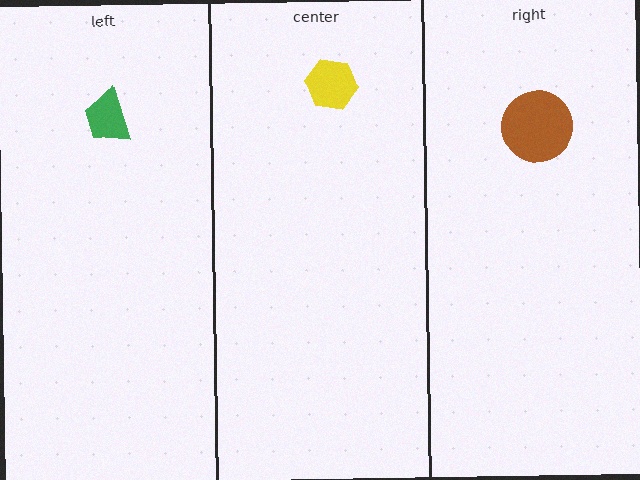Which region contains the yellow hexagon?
The center region.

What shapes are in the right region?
The brown circle.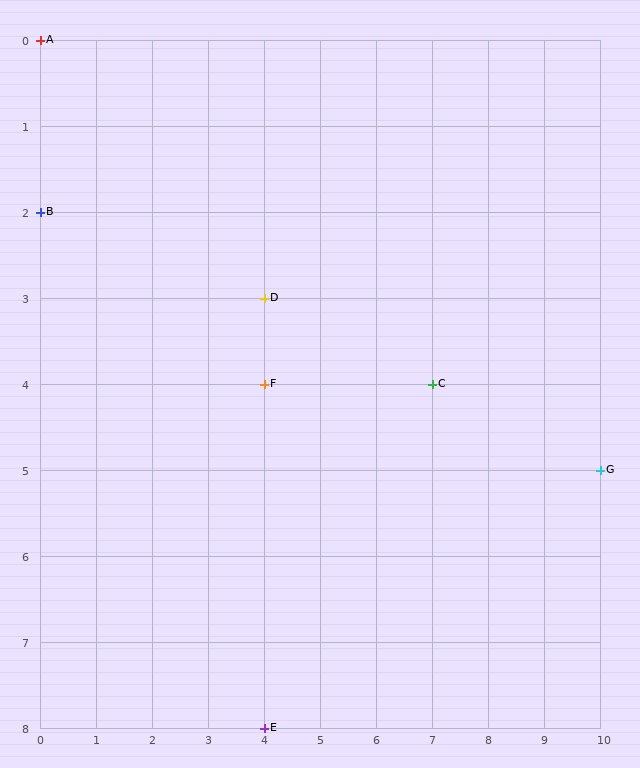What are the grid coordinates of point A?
Point A is at grid coordinates (0, 0).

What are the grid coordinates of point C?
Point C is at grid coordinates (7, 4).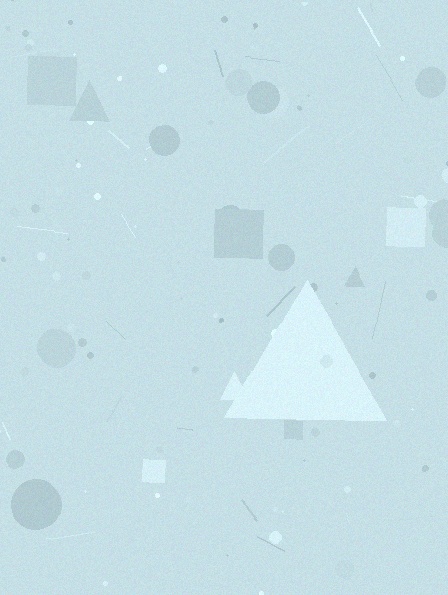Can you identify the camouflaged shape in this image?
The camouflaged shape is a triangle.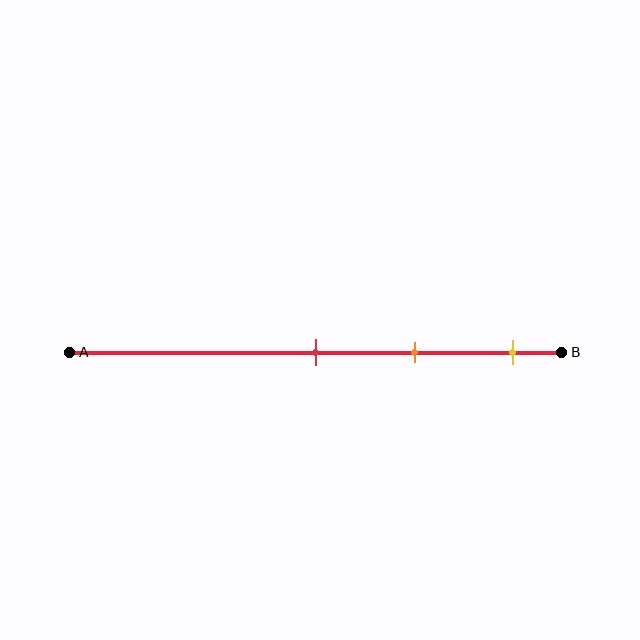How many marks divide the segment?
There are 3 marks dividing the segment.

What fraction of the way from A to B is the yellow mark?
The yellow mark is approximately 90% (0.9) of the way from A to B.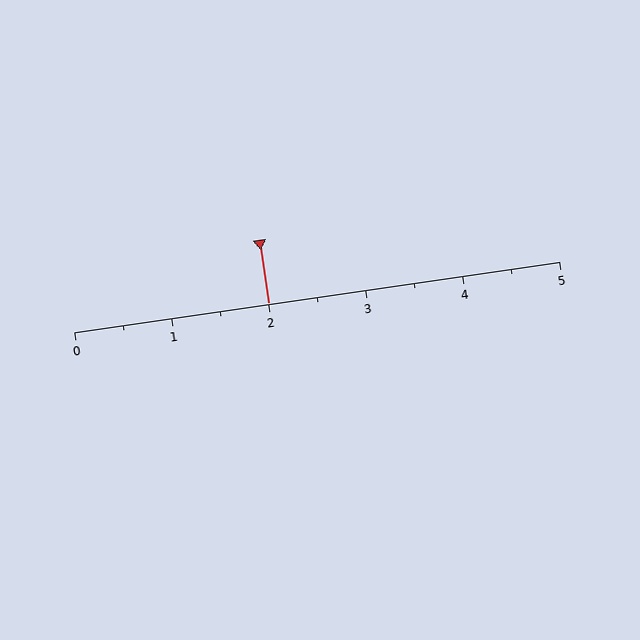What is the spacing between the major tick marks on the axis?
The major ticks are spaced 1 apart.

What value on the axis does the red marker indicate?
The marker indicates approximately 2.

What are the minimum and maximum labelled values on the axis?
The axis runs from 0 to 5.